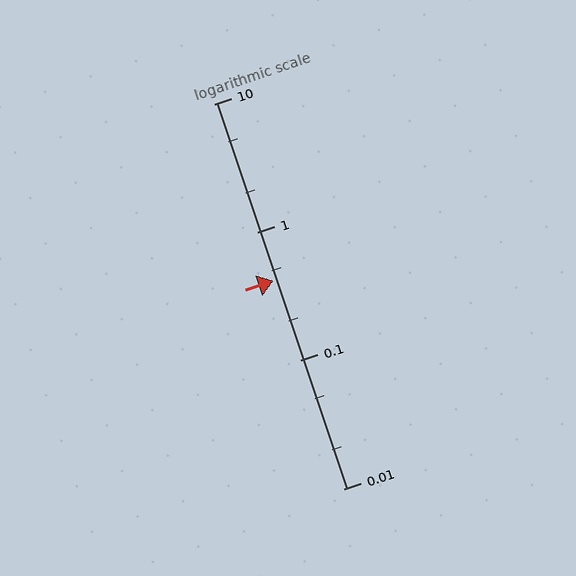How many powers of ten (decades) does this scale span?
The scale spans 3 decades, from 0.01 to 10.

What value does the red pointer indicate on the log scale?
The pointer indicates approximately 0.42.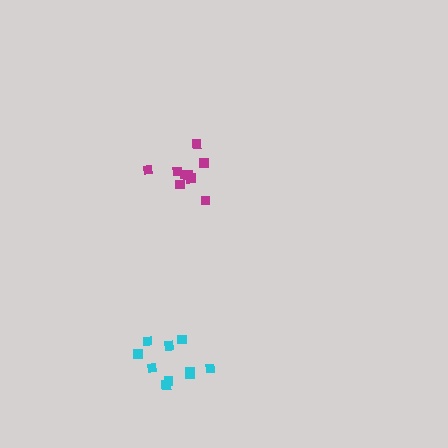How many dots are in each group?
Group 1: 9 dots, Group 2: 10 dots (19 total).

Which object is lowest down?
The cyan cluster is bottommost.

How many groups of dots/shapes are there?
There are 2 groups.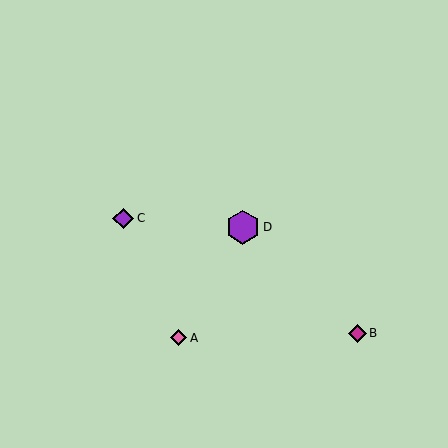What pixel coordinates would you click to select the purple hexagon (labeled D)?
Click at (243, 227) to select the purple hexagon D.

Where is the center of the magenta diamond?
The center of the magenta diamond is at (357, 333).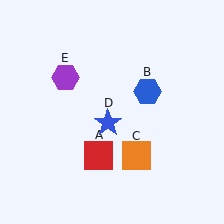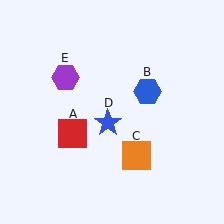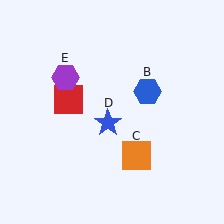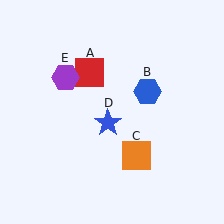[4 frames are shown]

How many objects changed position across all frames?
1 object changed position: red square (object A).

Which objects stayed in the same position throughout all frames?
Blue hexagon (object B) and orange square (object C) and blue star (object D) and purple hexagon (object E) remained stationary.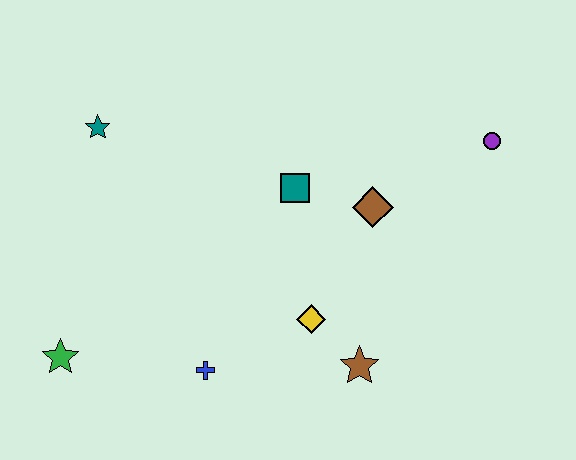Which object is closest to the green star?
The blue cross is closest to the green star.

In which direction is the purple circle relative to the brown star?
The purple circle is above the brown star.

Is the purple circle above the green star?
Yes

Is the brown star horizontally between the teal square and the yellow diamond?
No